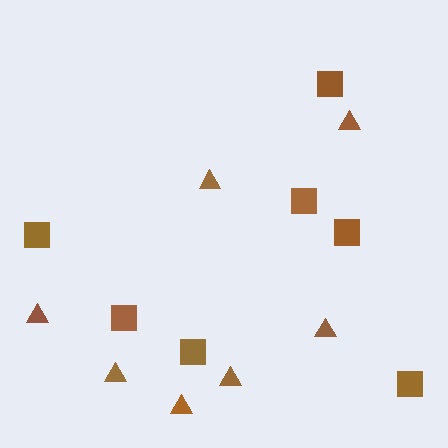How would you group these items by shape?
There are 2 groups: one group of triangles (7) and one group of squares (7).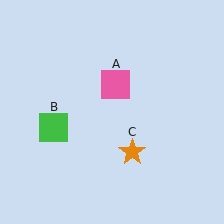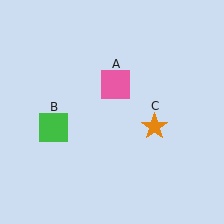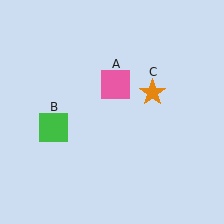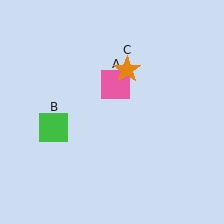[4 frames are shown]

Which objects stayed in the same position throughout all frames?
Pink square (object A) and green square (object B) remained stationary.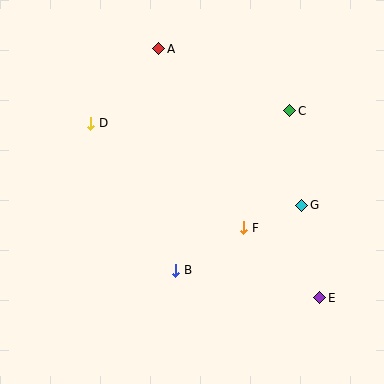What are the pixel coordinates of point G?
Point G is at (302, 205).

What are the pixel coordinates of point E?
Point E is at (320, 298).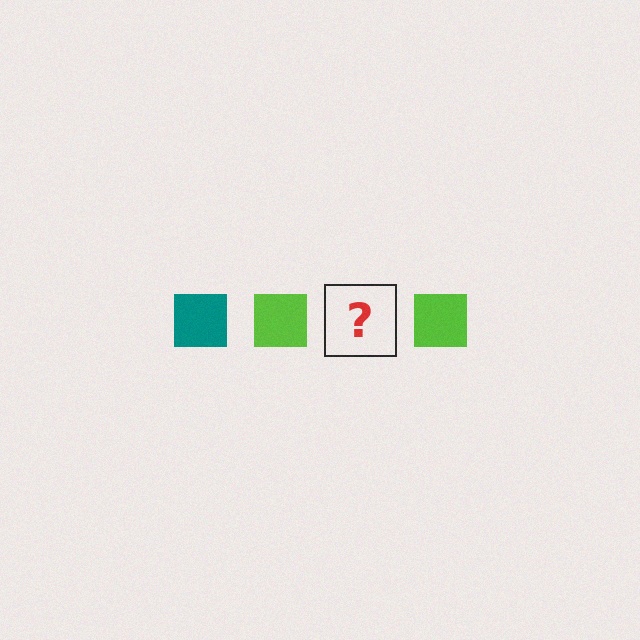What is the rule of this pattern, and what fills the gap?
The rule is that the pattern cycles through teal, lime squares. The gap should be filled with a teal square.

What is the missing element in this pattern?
The missing element is a teal square.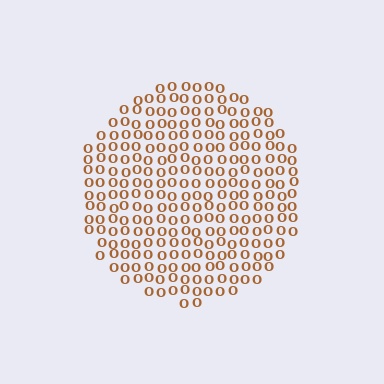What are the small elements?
The small elements are letter O's.